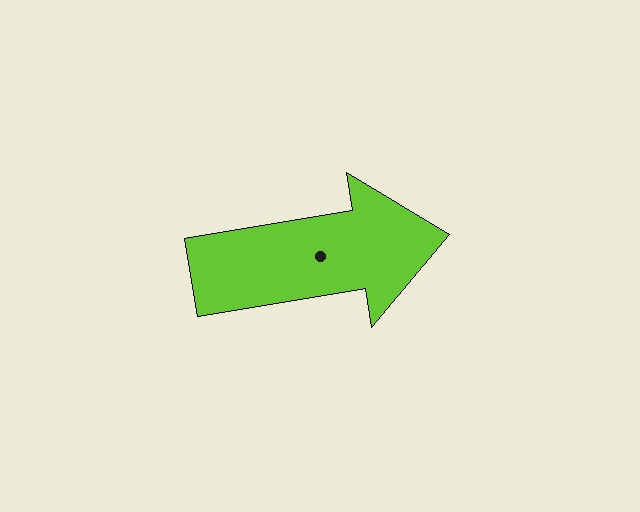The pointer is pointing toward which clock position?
Roughly 3 o'clock.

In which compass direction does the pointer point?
East.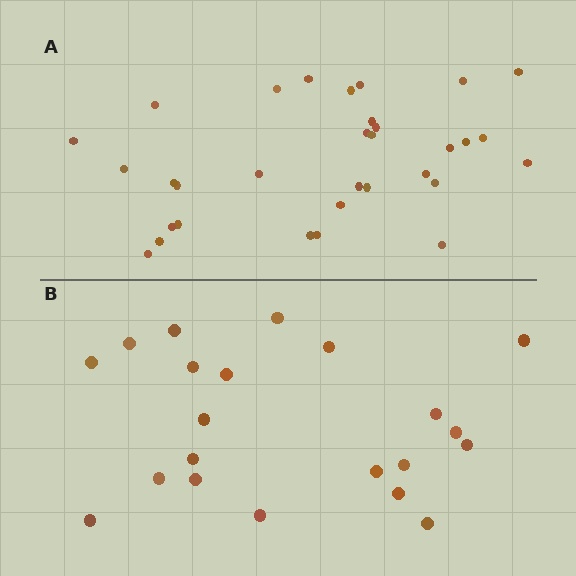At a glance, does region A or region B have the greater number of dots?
Region A (the top region) has more dots.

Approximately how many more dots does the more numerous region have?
Region A has roughly 12 or so more dots than region B.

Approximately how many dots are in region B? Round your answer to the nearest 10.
About 20 dots. (The exact count is 21, which rounds to 20.)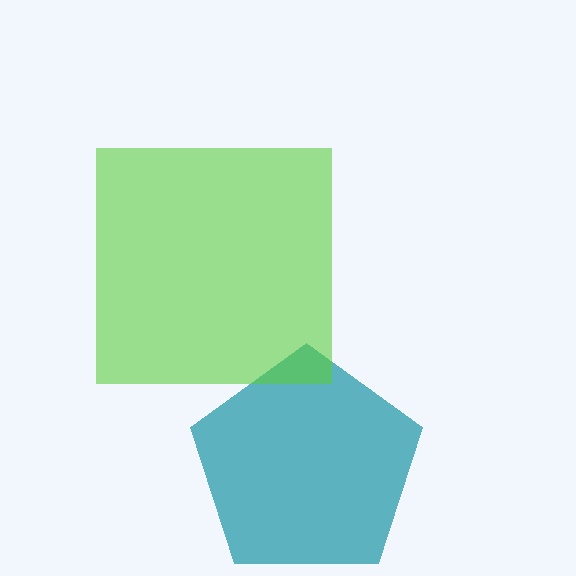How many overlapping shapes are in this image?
There are 2 overlapping shapes in the image.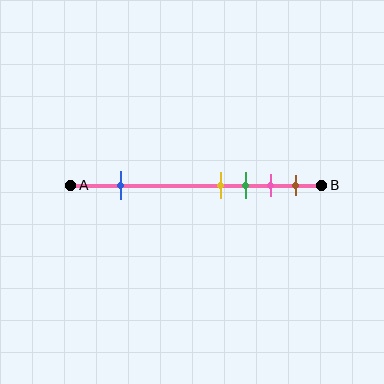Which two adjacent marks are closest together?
The yellow and green marks are the closest adjacent pair.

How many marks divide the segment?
There are 5 marks dividing the segment.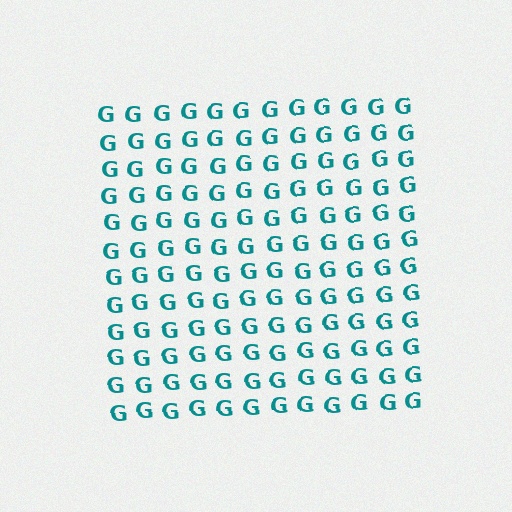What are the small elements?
The small elements are letter G's.